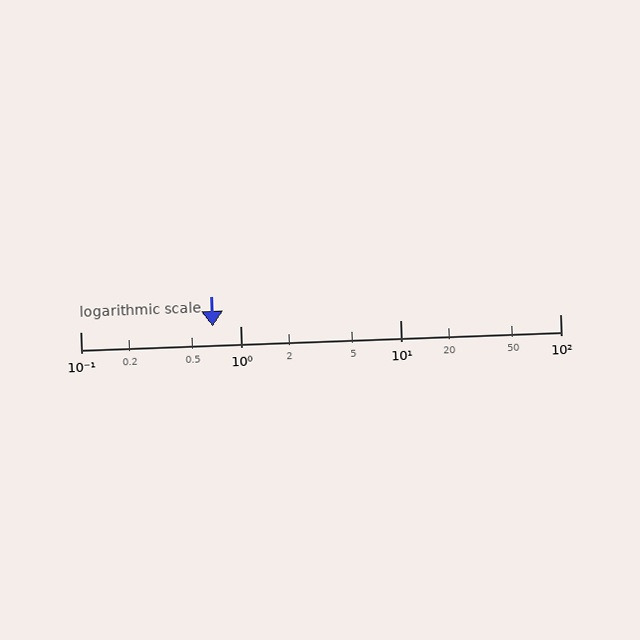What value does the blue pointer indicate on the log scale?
The pointer indicates approximately 0.67.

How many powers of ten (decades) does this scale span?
The scale spans 3 decades, from 0.1 to 100.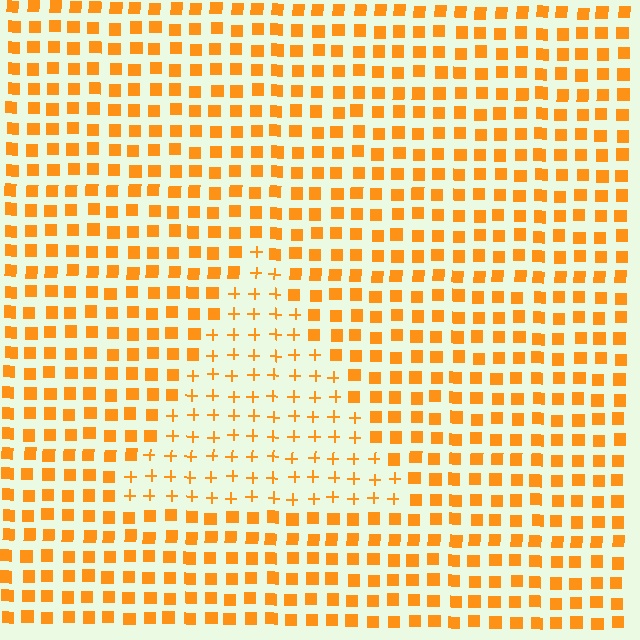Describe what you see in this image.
The image is filled with small orange elements arranged in a uniform grid. A triangle-shaped region contains plus signs, while the surrounding area contains squares. The boundary is defined purely by the change in element shape.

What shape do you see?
I see a triangle.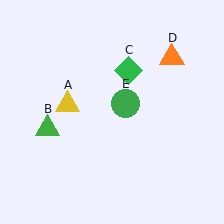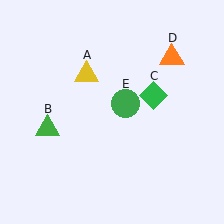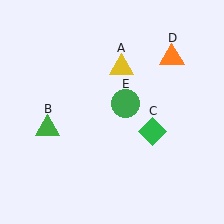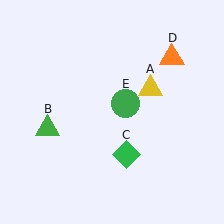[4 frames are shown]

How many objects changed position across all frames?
2 objects changed position: yellow triangle (object A), green diamond (object C).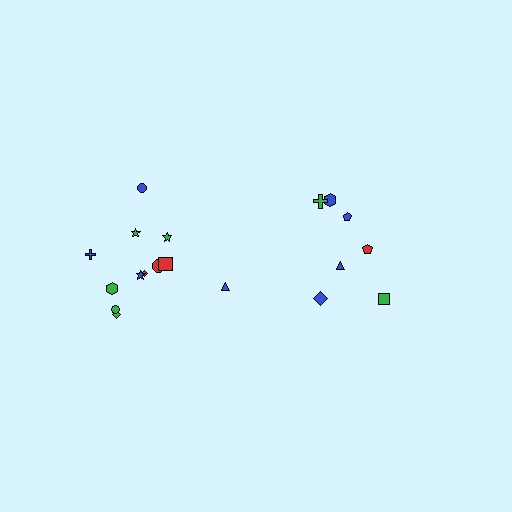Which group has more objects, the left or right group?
The left group.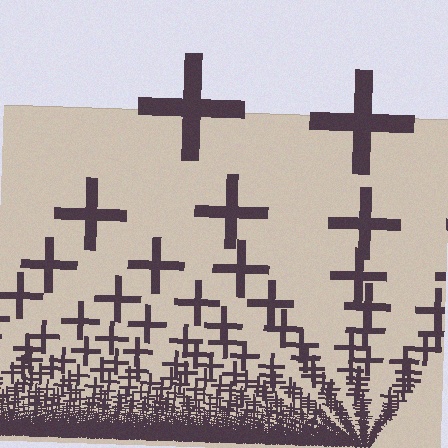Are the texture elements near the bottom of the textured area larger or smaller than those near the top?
Smaller. The gradient is inverted — elements near the bottom are smaller and denser.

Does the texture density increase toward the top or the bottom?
Density increases toward the bottom.